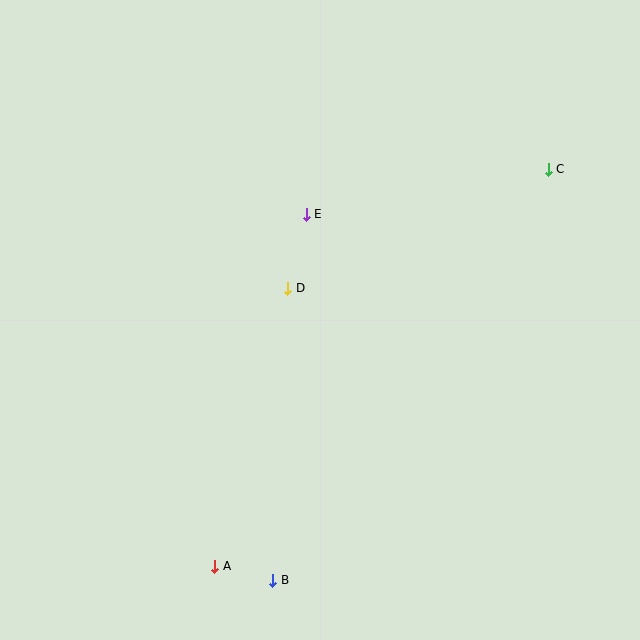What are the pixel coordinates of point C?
Point C is at (548, 169).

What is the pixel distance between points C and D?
The distance between C and D is 286 pixels.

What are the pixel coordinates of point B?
Point B is at (273, 580).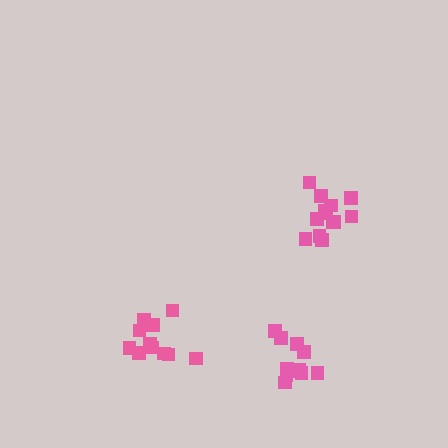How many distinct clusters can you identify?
There are 3 distinct clusters.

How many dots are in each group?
Group 1: 13 dots, Group 2: 11 dots, Group 3: 11 dots (35 total).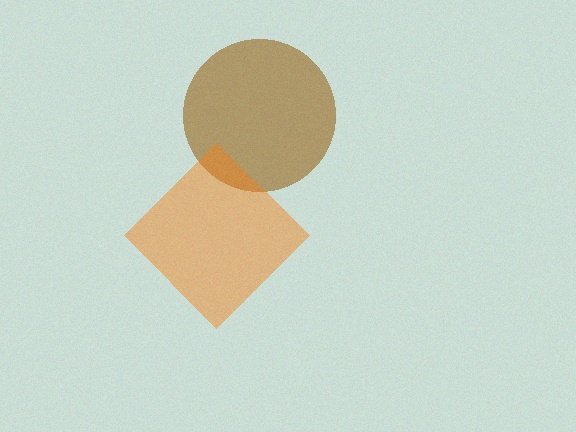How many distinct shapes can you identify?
There are 2 distinct shapes: a brown circle, an orange diamond.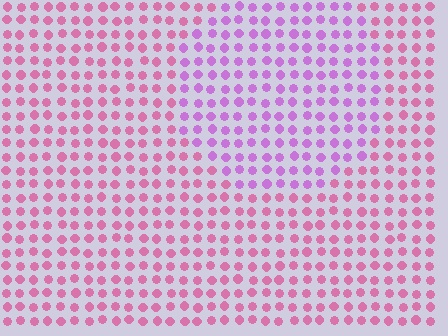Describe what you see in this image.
The image is filled with small pink elements in a uniform arrangement. A circle-shaped region is visible where the elements are tinted to a slightly different hue, forming a subtle color boundary.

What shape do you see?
I see a circle.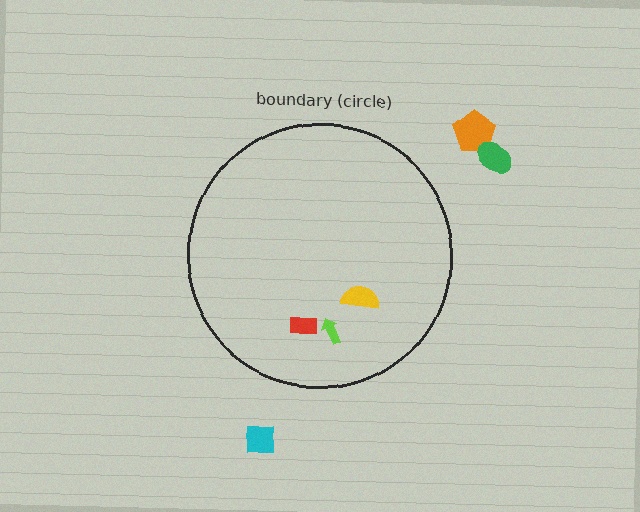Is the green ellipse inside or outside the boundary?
Outside.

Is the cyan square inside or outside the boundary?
Outside.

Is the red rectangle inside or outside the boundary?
Inside.